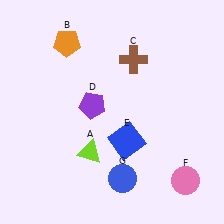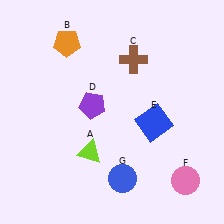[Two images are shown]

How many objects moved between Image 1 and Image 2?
1 object moved between the two images.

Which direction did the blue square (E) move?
The blue square (E) moved right.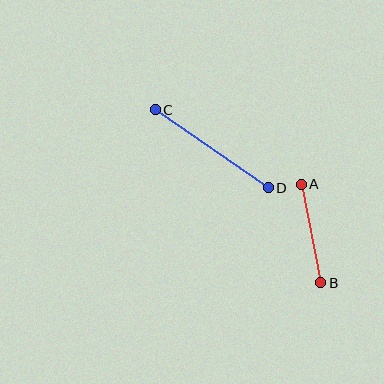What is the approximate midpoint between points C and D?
The midpoint is at approximately (212, 149) pixels.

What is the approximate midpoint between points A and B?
The midpoint is at approximately (311, 234) pixels.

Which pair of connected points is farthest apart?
Points C and D are farthest apart.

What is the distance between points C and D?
The distance is approximately 138 pixels.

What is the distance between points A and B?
The distance is approximately 100 pixels.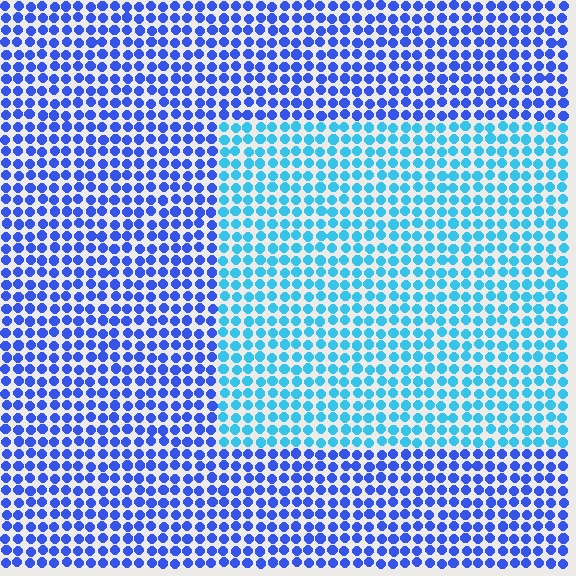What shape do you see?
I see a rectangle.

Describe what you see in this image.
The image is filled with small blue elements in a uniform arrangement. A rectangle-shaped region is visible where the elements are tinted to a slightly different hue, forming a subtle color boundary.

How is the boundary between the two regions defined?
The boundary is defined purely by a slight shift in hue (about 38 degrees). Spacing, size, and orientation are identical on both sides.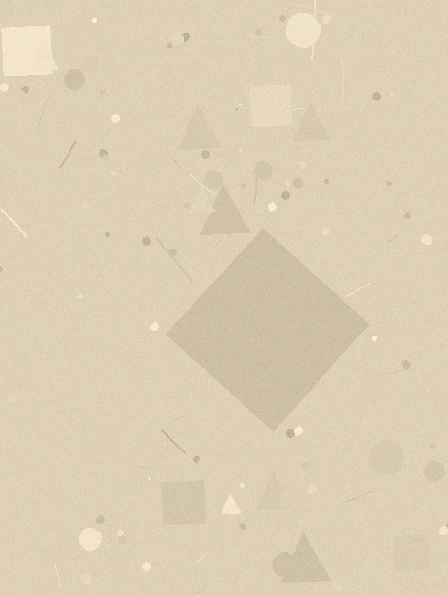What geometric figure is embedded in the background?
A diamond is embedded in the background.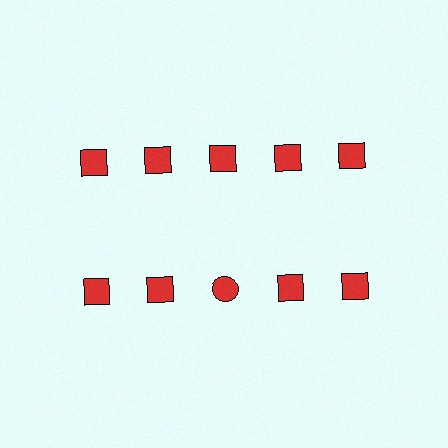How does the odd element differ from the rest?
It has a different shape: circle instead of square.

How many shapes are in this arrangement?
There are 10 shapes arranged in a grid pattern.